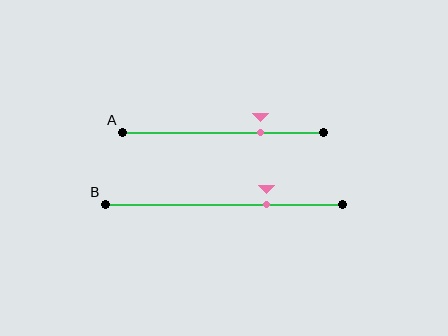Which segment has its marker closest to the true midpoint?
Segment B has its marker closest to the true midpoint.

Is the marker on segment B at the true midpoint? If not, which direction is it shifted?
No, the marker on segment B is shifted to the right by about 18% of the segment length.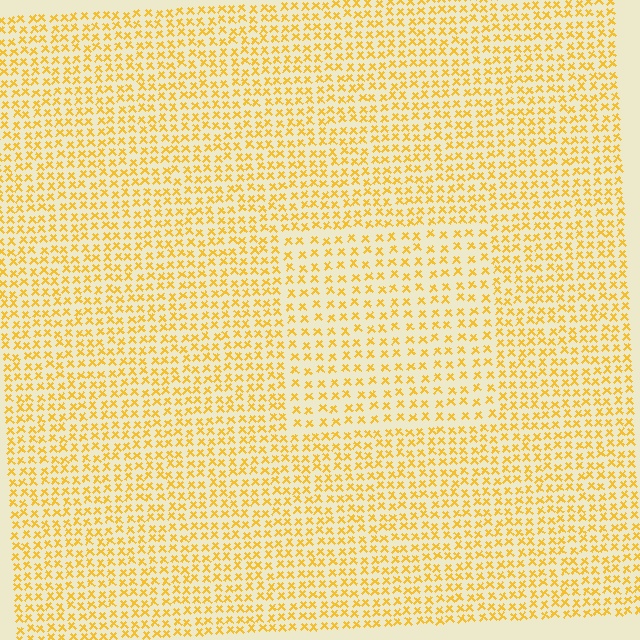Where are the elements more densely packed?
The elements are more densely packed outside the rectangle boundary.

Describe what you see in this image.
The image contains small yellow elements arranged at two different densities. A rectangle-shaped region is visible where the elements are less densely packed than the surrounding area.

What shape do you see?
I see a rectangle.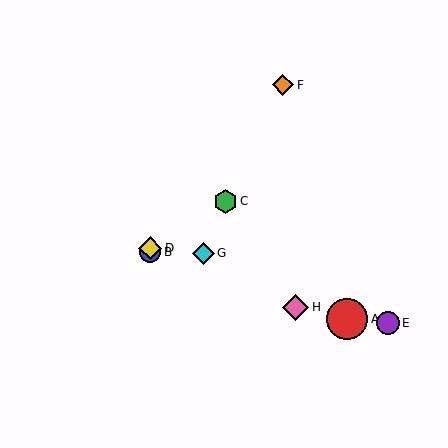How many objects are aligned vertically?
2 objects (B, D) are aligned vertically.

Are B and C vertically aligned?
No, B is at x≈150 and C is at x≈226.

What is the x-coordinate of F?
Object F is at x≈283.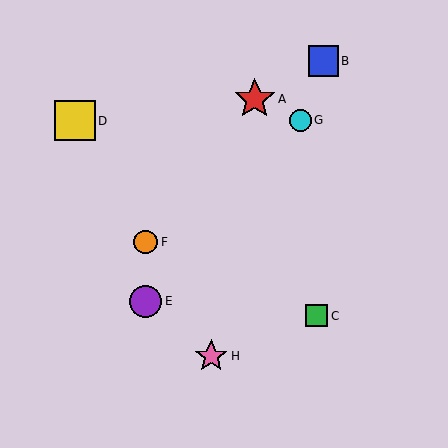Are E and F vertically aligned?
Yes, both are at x≈146.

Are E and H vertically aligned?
No, E is at x≈146 and H is at x≈211.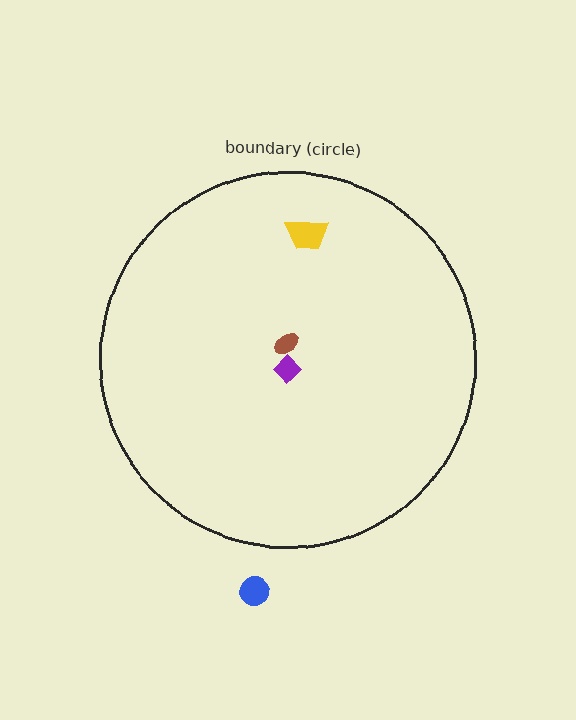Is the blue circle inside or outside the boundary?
Outside.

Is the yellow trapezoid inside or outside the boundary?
Inside.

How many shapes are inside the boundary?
3 inside, 1 outside.